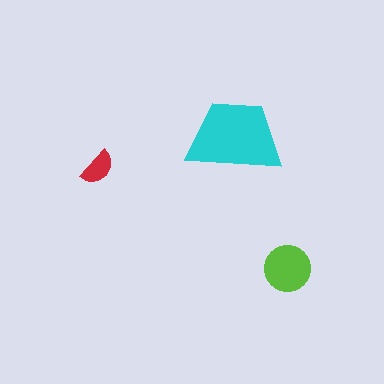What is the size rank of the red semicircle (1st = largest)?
3rd.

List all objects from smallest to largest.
The red semicircle, the lime circle, the cyan trapezoid.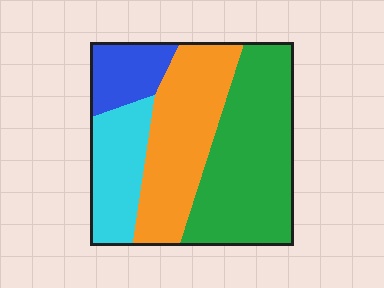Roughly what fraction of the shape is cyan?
Cyan takes up about one sixth (1/6) of the shape.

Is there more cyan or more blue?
Cyan.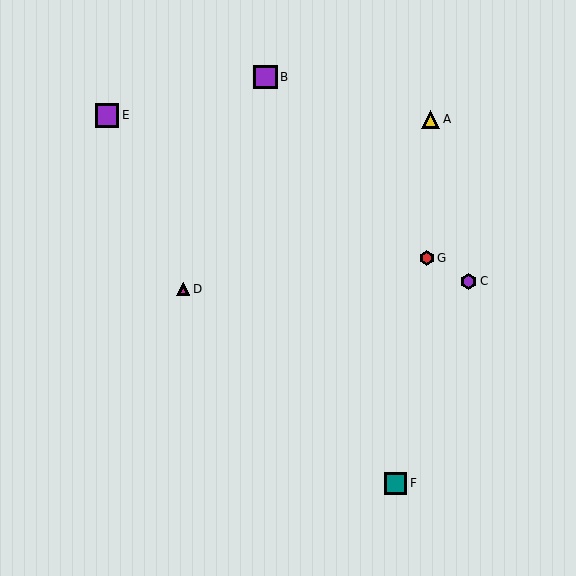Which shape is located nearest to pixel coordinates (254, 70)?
The purple square (labeled B) at (265, 77) is nearest to that location.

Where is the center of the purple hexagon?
The center of the purple hexagon is at (469, 281).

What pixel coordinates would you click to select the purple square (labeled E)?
Click at (107, 115) to select the purple square E.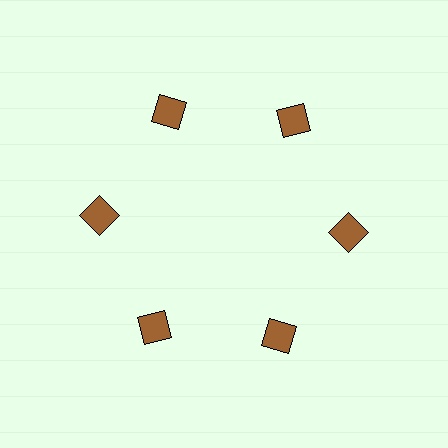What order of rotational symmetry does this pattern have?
This pattern has 6-fold rotational symmetry.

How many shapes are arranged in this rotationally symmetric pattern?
There are 6 shapes, arranged in 6 groups of 1.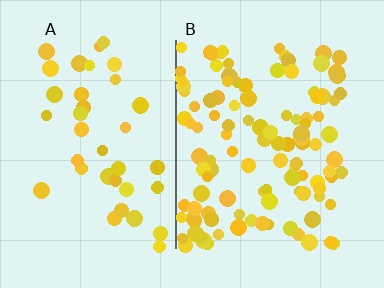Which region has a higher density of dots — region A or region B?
B (the right).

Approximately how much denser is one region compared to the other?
Approximately 2.9× — region B over region A.